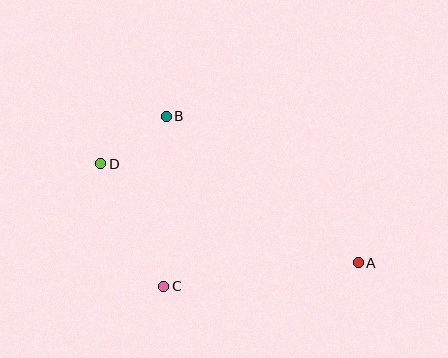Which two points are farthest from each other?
Points A and D are farthest from each other.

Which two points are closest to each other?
Points B and D are closest to each other.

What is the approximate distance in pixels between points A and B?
The distance between A and B is approximately 241 pixels.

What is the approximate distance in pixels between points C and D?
The distance between C and D is approximately 138 pixels.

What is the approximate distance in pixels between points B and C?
The distance between B and C is approximately 170 pixels.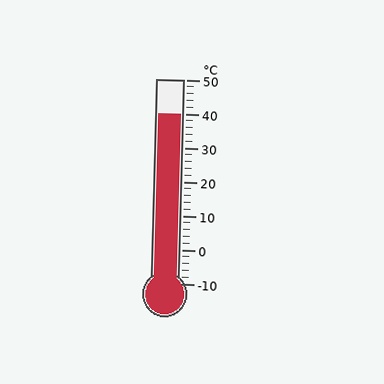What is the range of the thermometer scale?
The thermometer scale ranges from -10°C to 50°C.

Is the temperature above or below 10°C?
The temperature is above 10°C.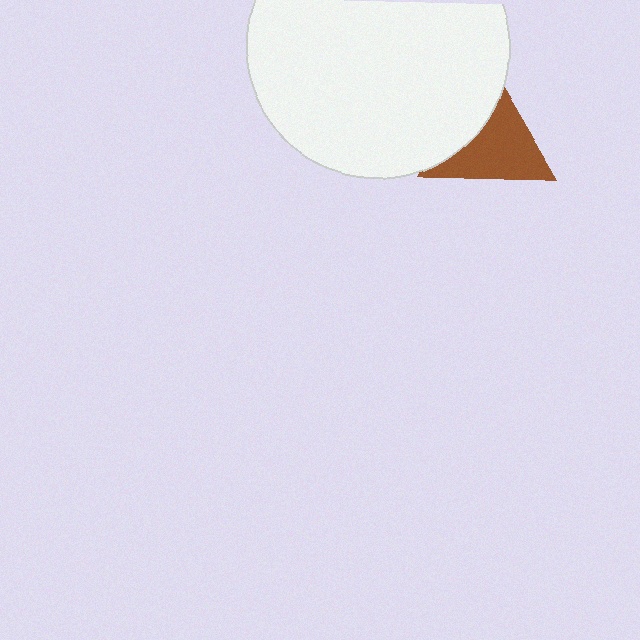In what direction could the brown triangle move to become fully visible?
The brown triangle could move right. That would shift it out from behind the white circle entirely.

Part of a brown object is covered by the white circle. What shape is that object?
It is a triangle.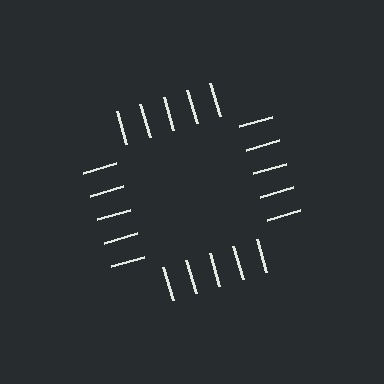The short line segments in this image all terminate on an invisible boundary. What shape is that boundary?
An illusory square — the line segments terminate on its edges but no continuous stroke is drawn.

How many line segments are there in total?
20 — 5 along each of the 4 edges.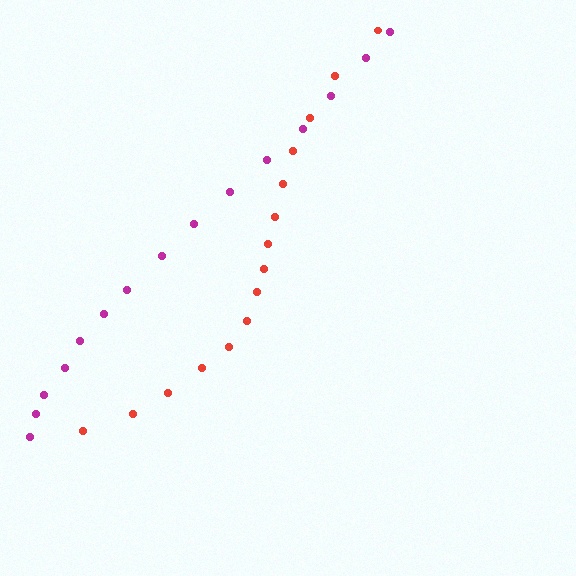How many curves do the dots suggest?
There are 2 distinct paths.